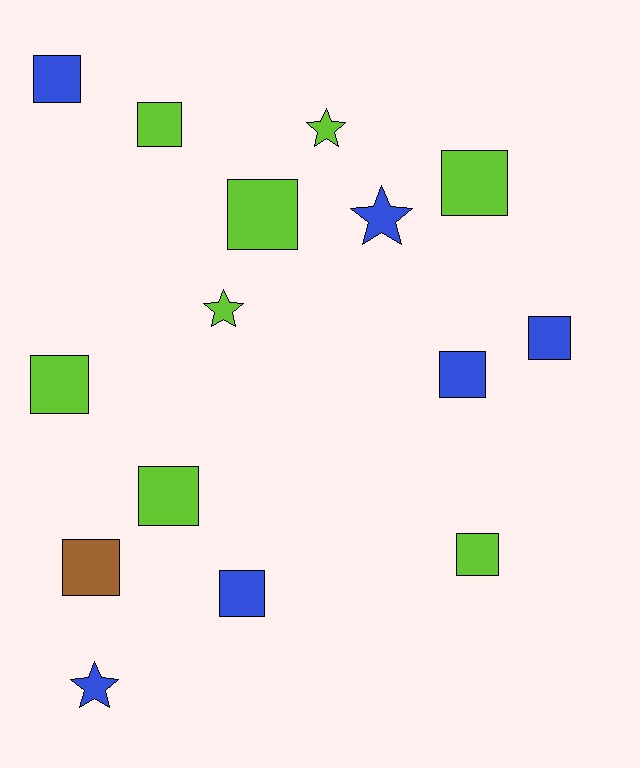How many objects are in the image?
There are 15 objects.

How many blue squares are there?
There are 4 blue squares.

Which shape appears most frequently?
Square, with 11 objects.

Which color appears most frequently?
Lime, with 8 objects.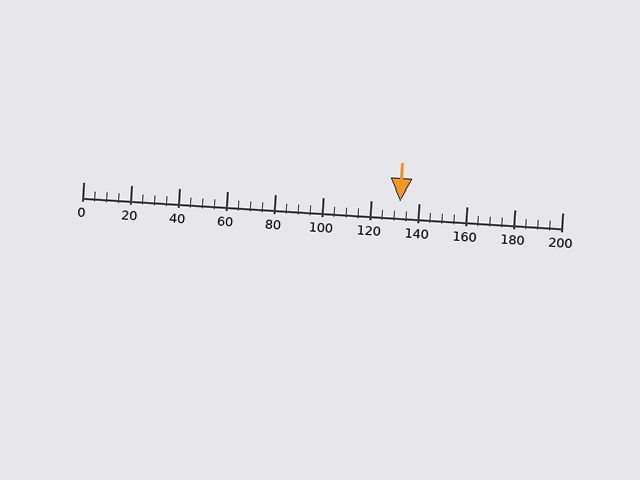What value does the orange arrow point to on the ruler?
The orange arrow points to approximately 132.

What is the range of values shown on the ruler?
The ruler shows values from 0 to 200.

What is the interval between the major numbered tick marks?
The major tick marks are spaced 20 units apart.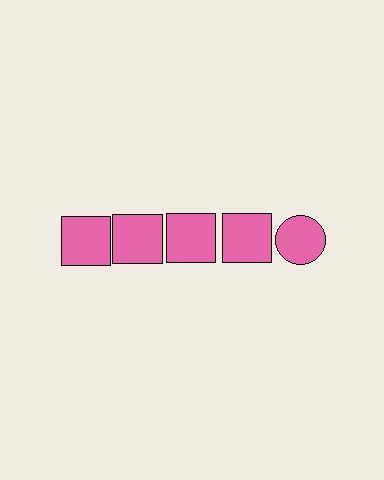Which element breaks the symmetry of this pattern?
The pink circle in the top row, rightmost column breaks the symmetry. All other shapes are pink squares.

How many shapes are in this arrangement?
There are 5 shapes arranged in a grid pattern.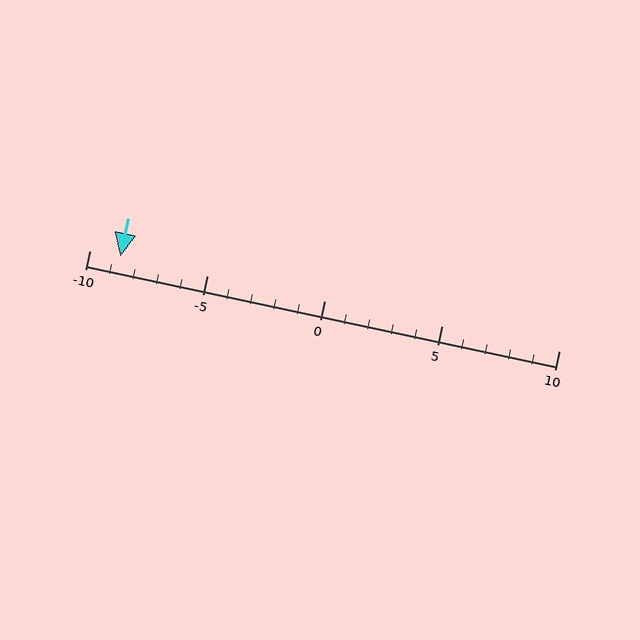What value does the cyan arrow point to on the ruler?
The cyan arrow points to approximately -9.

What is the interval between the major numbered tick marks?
The major tick marks are spaced 5 units apart.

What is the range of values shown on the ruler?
The ruler shows values from -10 to 10.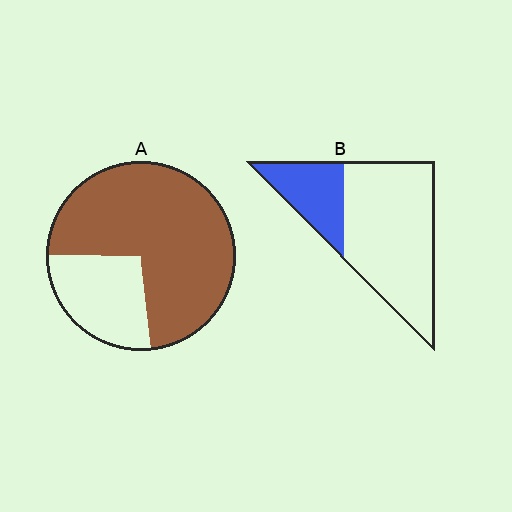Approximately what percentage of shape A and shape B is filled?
A is approximately 75% and B is approximately 25%.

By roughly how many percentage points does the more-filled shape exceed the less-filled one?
By roughly 45 percentage points (A over B).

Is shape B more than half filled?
No.